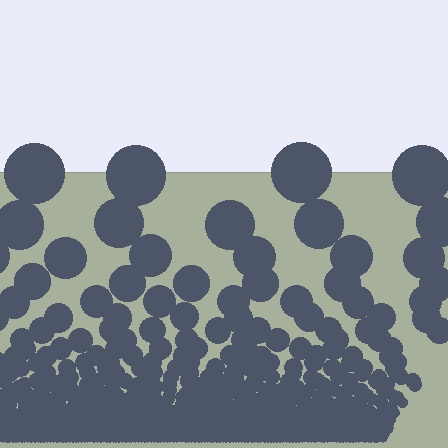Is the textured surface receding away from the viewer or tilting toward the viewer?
The surface appears to tilt toward the viewer. Texture elements get larger and sparser toward the top.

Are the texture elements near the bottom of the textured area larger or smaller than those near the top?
Smaller. The gradient is inverted — elements near the bottom are smaller and denser.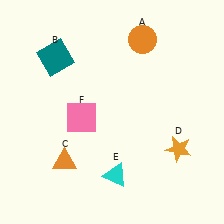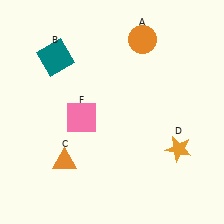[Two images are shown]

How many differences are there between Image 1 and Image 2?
There is 1 difference between the two images.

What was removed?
The cyan triangle (E) was removed in Image 2.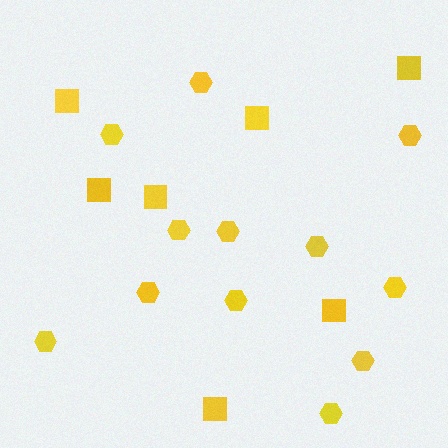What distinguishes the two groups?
There are 2 groups: one group of hexagons (12) and one group of squares (7).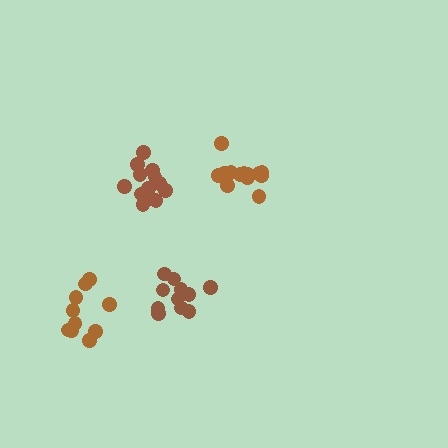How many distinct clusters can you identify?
There are 4 distinct clusters.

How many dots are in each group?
Group 1: 13 dots, Group 2: 11 dots, Group 3: 13 dots, Group 4: 10 dots (47 total).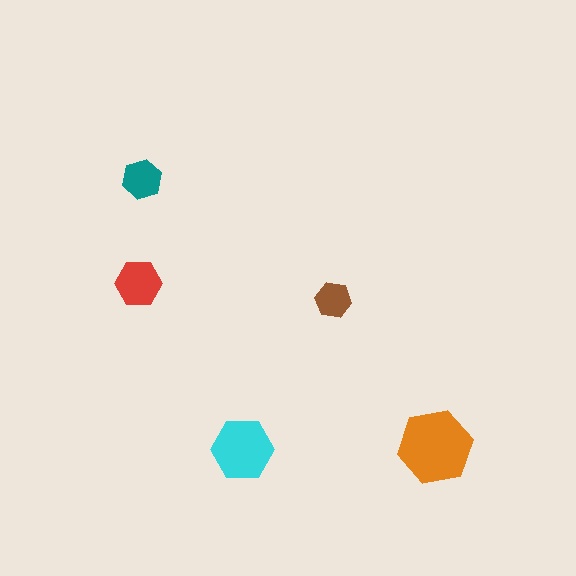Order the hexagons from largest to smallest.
the orange one, the cyan one, the red one, the teal one, the brown one.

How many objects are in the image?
There are 5 objects in the image.